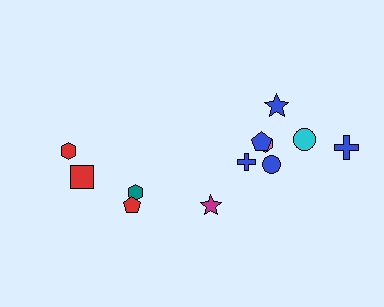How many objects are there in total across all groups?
There are 12 objects.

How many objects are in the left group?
There are 4 objects.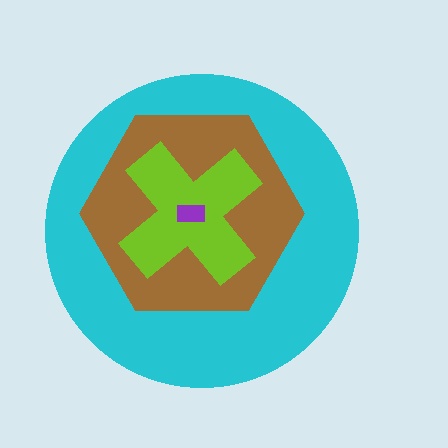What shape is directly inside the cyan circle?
The brown hexagon.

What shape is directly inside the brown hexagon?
The lime cross.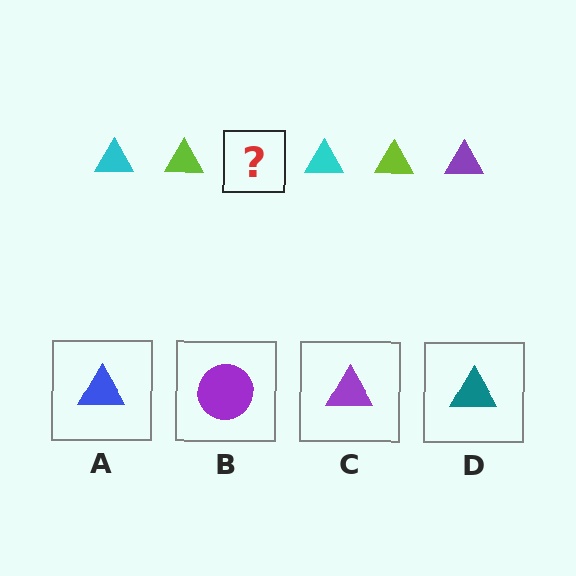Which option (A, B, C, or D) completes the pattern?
C.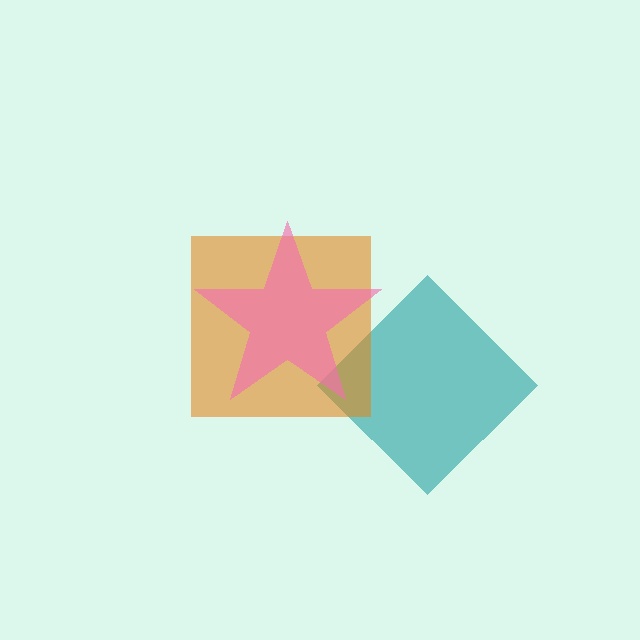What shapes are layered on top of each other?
The layered shapes are: a teal diamond, an orange square, a pink star.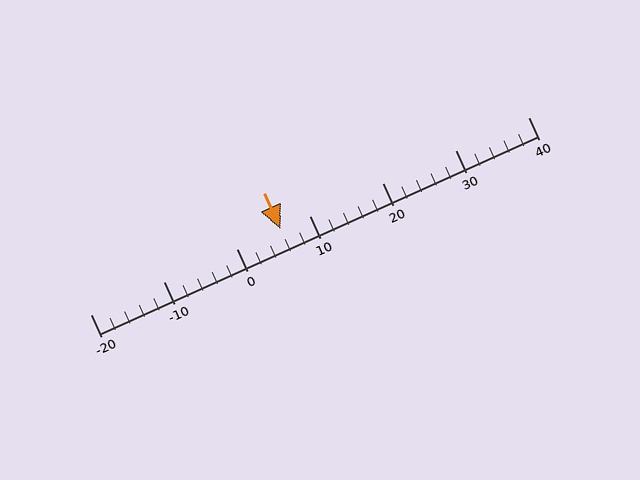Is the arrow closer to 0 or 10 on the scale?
The arrow is closer to 10.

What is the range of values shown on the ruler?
The ruler shows values from -20 to 40.